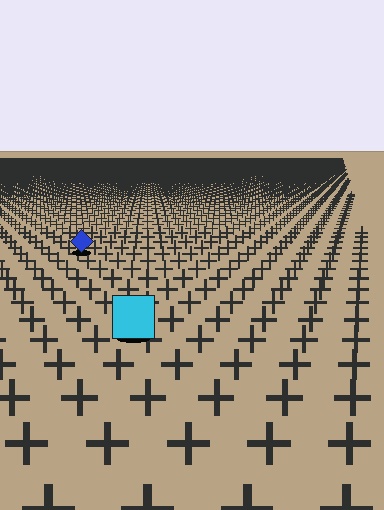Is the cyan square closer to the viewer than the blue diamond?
Yes. The cyan square is closer — you can tell from the texture gradient: the ground texture is coarser near it.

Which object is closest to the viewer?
The cyan square is closest. The texture marks near it are larger and more spread out.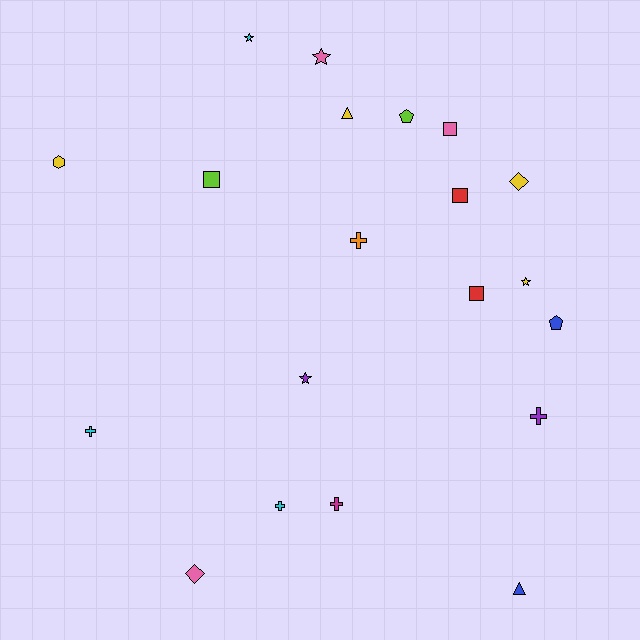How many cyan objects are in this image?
There are 3 cyan objects.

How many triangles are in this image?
There are 2 triangles.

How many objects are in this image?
There are 20 objects.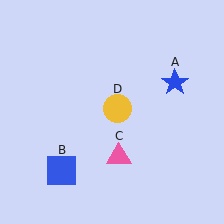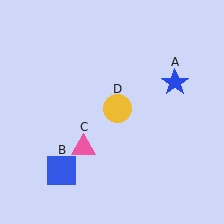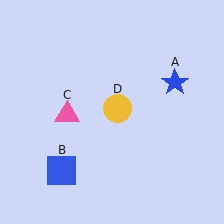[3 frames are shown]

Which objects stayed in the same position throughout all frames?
Blue star (object A) and blue square (object B) and yellow circle (object D) remained stationary.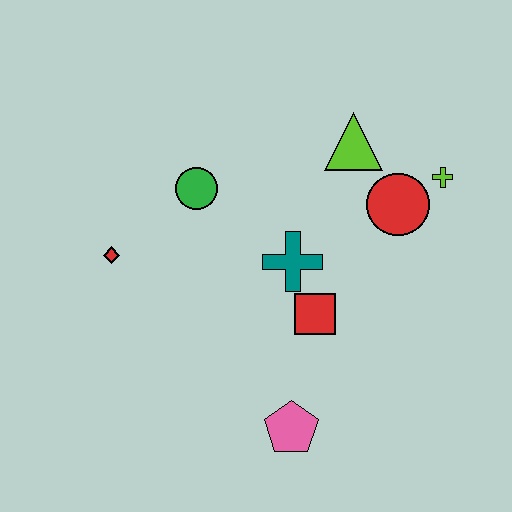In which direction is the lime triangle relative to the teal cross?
The lime triangle is above the teal cross.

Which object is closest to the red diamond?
The green circle is closest to the red diamond.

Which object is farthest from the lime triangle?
The pink pentagon is farthest from the lime triangle.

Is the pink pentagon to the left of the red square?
Yes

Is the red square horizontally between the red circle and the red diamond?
Yes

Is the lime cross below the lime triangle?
Yes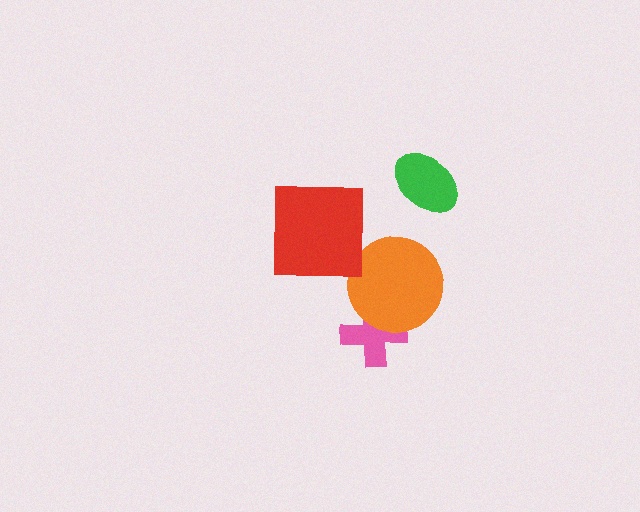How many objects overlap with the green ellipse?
0 objects overlap with the green ellipse.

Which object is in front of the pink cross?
The orange circle is in front of the pink cross.